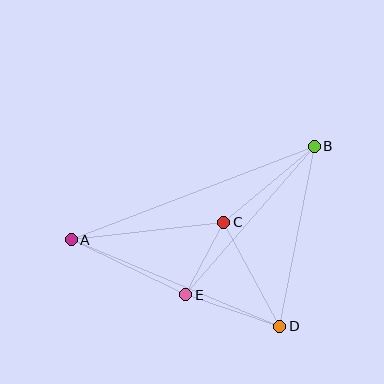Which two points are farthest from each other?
Points A and B are farthest from each other.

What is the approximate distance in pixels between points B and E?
The distance between B and E is approximately 196 pixels.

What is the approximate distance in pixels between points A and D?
The distance between A and D is approximately 226 pixels.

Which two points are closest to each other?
Points C and E are closest to each other.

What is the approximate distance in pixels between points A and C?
The distance between A and C is approximately 154 pixels.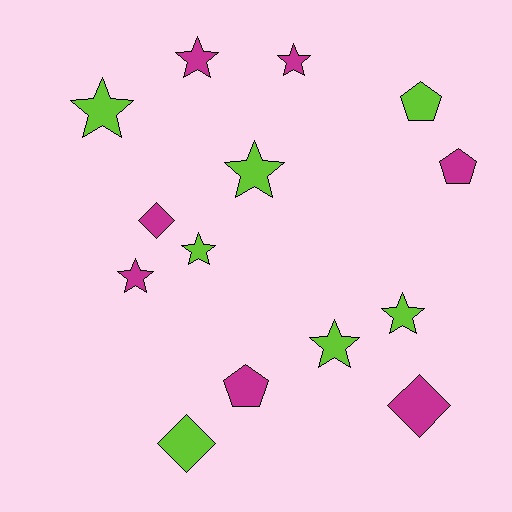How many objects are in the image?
There are 14 objects.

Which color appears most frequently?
Lime, with 7 objects.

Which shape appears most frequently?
Star, with 8 objects.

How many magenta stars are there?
There are 3 magenta stars.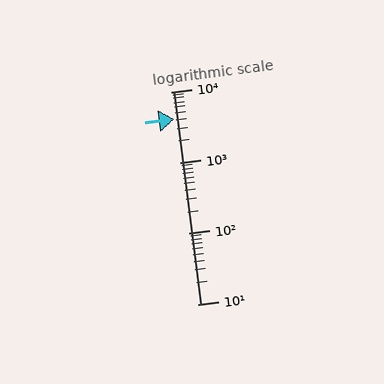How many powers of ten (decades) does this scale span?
The scale spans 3 decades, from 10 to 10000.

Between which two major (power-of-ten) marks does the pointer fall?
The pointer is between 1000 and 10000.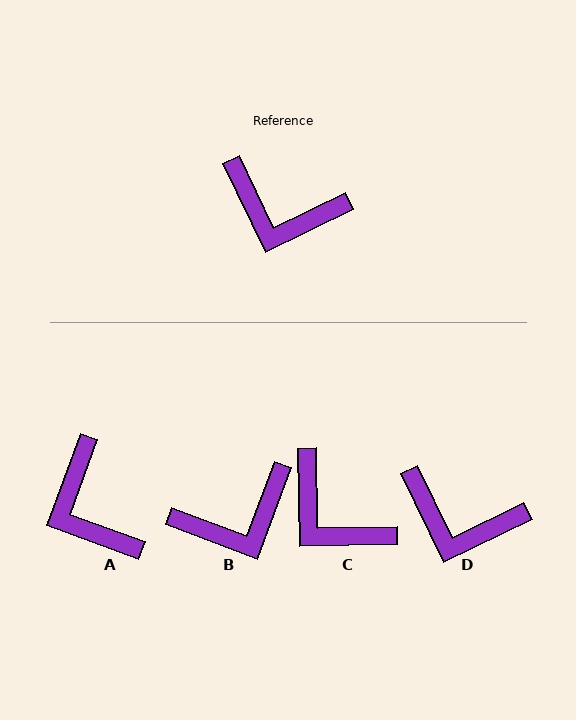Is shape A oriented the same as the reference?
No, it is off by about 46 degrees.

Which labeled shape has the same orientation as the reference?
D.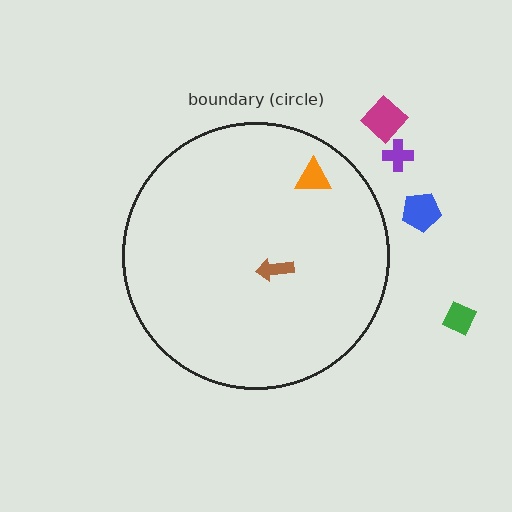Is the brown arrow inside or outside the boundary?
Inside.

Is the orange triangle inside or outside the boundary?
Inside.